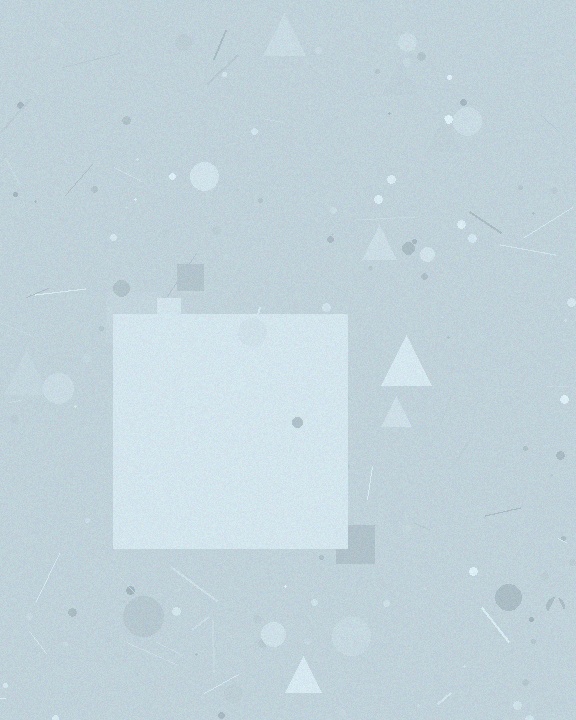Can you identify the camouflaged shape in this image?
The camouflaged shape is a square.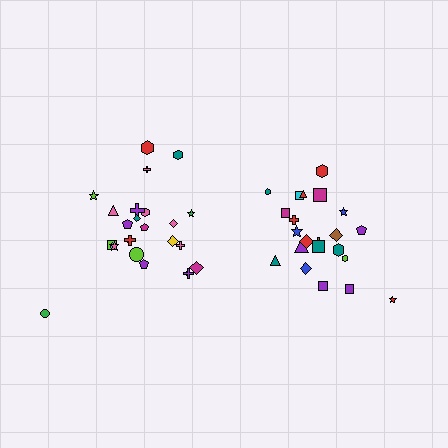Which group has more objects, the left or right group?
The left group.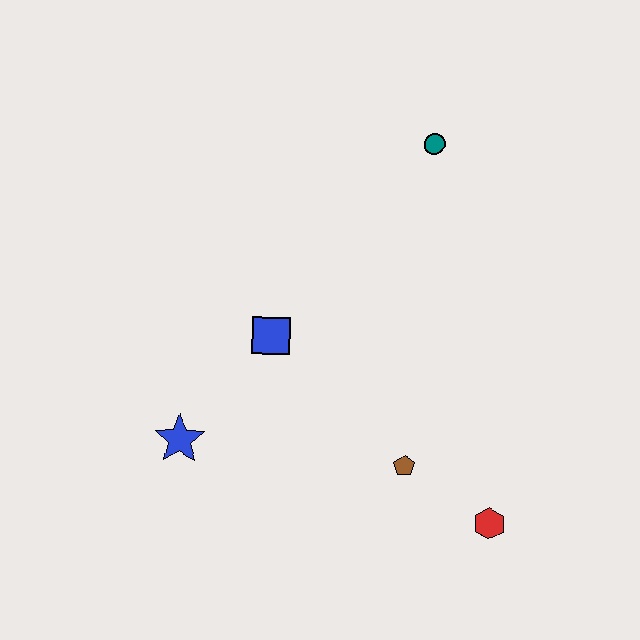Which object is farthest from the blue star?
The teal circle is farthest from the blue star.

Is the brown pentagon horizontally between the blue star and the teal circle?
Yes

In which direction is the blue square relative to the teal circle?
The blue square is below the teal circle.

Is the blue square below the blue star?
No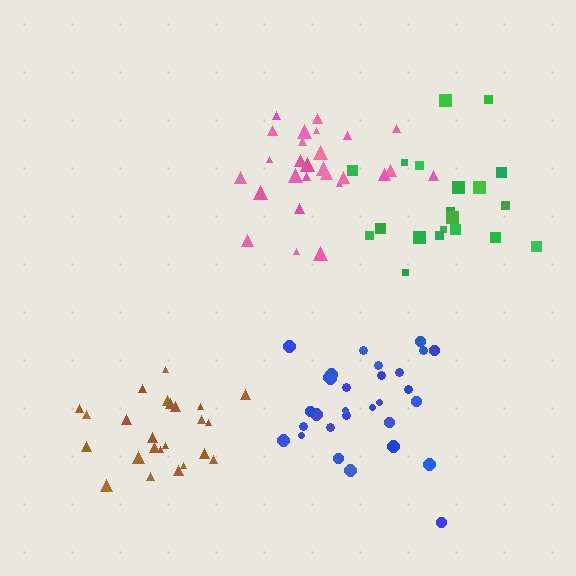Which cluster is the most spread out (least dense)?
Green.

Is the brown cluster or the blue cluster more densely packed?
Brown.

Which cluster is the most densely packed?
Brown.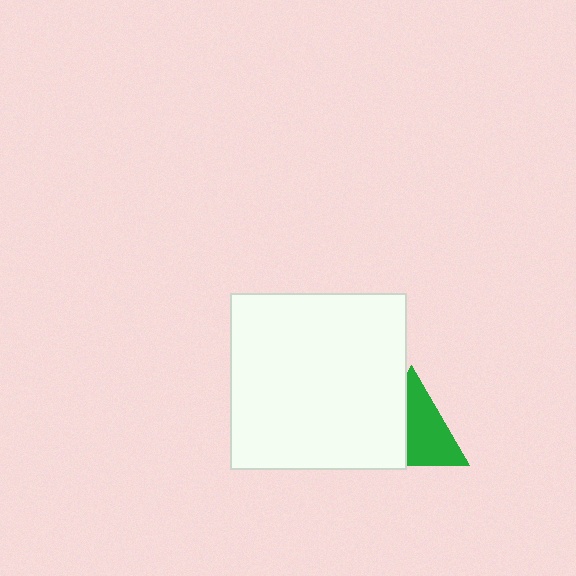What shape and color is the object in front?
The object in front is a white square.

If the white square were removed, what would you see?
You would see the complete green triangle.